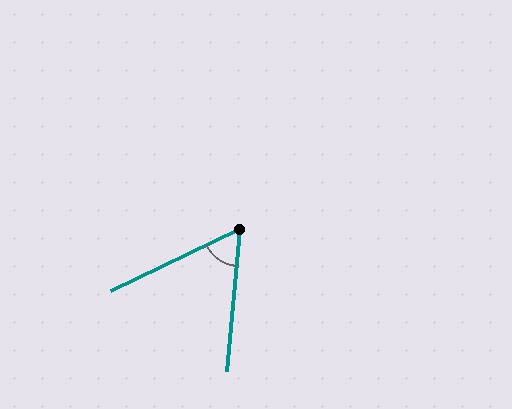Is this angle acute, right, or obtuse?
It is acute.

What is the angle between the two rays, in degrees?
Approximately 59 degrees.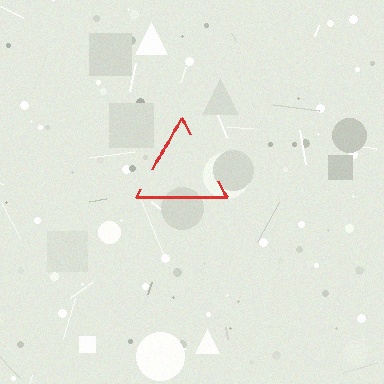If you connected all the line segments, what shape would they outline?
They would outline a triangle.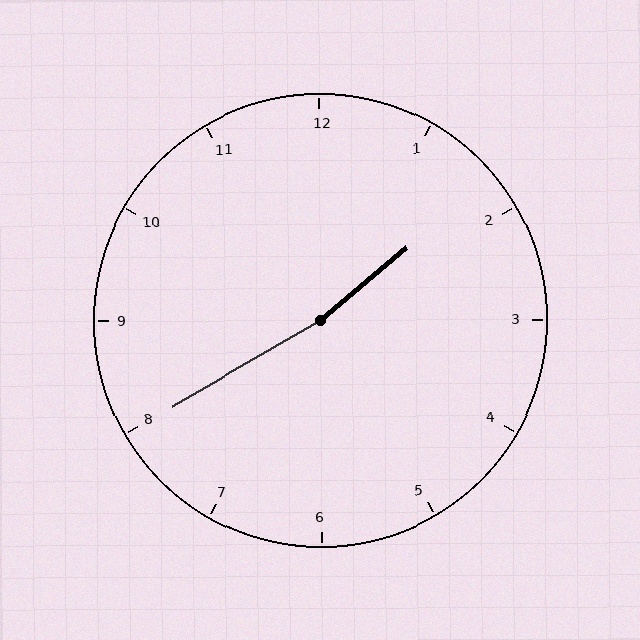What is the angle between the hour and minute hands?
Approximately 170 degrees.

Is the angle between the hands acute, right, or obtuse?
It is obtuse.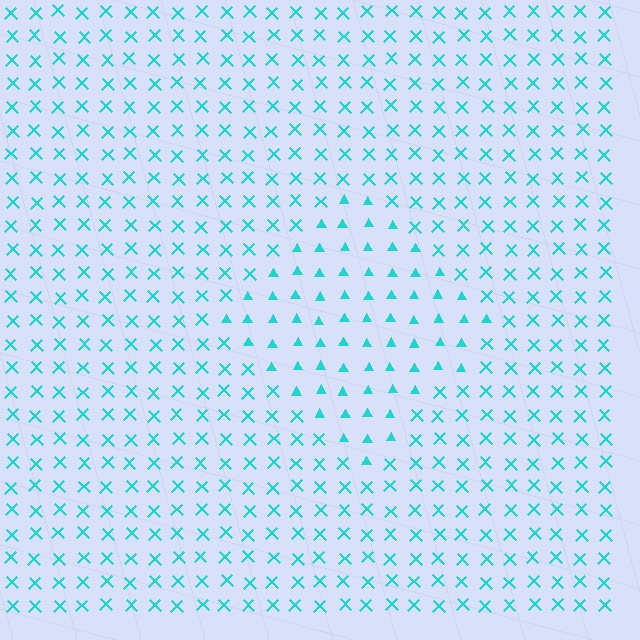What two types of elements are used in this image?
The image uses triangles inside the diamond region and X marks outside it.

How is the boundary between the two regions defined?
The boundary is defined by a change in element shape: triangles inside vs. X marks outside. All elements share the same color and spacing.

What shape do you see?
I see a diamond.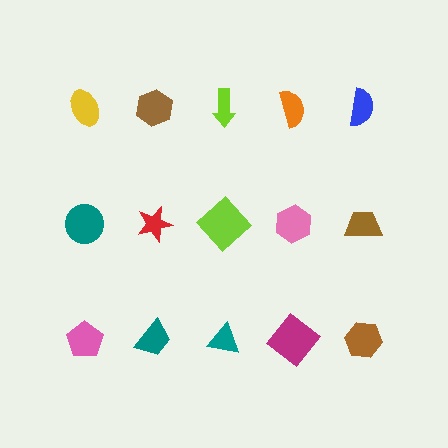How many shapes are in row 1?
5 shapes.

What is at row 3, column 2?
A teal trapezoid.